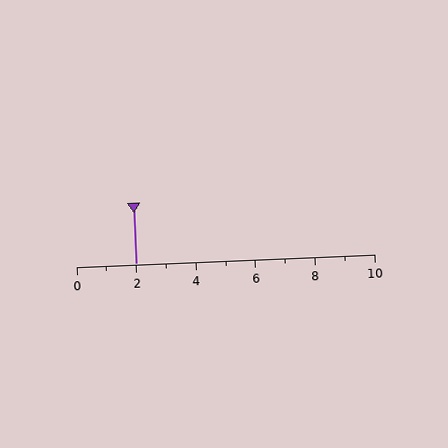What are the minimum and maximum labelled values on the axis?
The axis runs from 0 to 10.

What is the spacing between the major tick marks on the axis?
The major ticks are spaced 2 apart.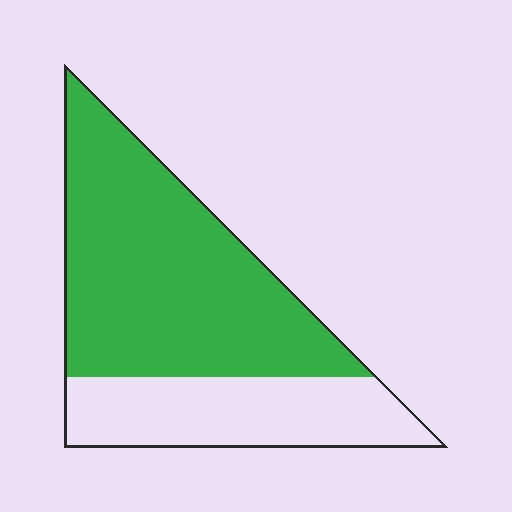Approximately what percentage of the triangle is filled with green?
Approximately 65%.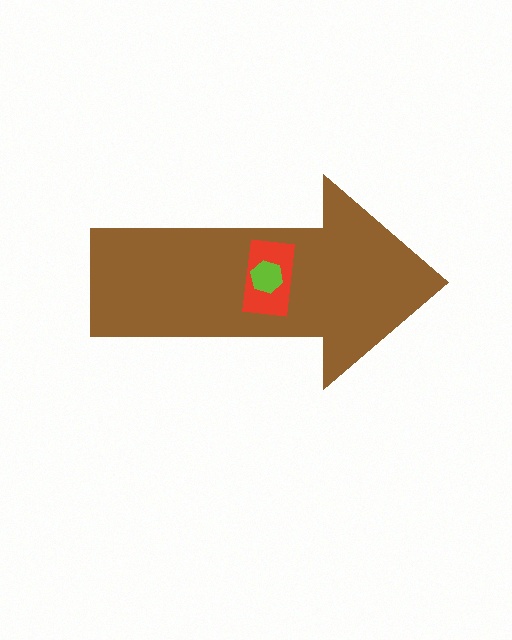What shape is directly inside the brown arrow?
The red rectangle.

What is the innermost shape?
The lime hexagon.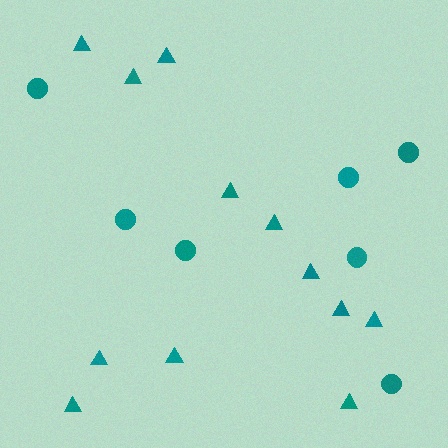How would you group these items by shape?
There are 2 groups: one group of circles (7) and one group of triangles (12).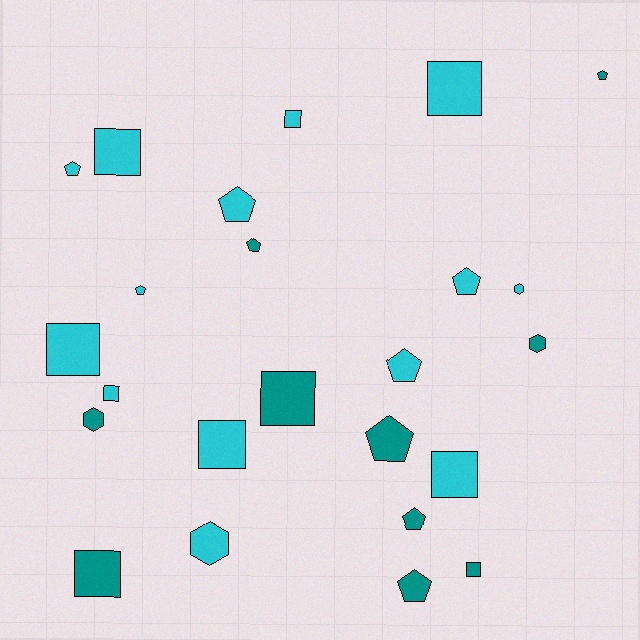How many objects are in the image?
There are 24 objects.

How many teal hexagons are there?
There are 2 teal hexagons.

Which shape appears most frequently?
Pentagon, with 10 objects.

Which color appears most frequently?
Cyan, with 14 objects.